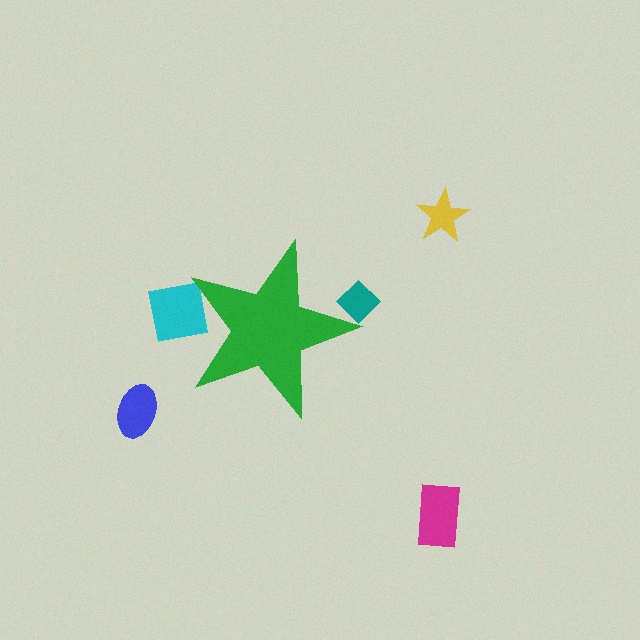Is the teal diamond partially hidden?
Yes, the teal diamond is partially hidden behind the green star.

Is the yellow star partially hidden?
No, the yellow star is fully visible.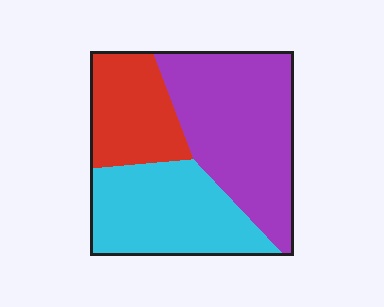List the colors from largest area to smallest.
From largest to smallest: purple, cyan, red.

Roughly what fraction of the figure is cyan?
Cyan takes up between a quarter and a half of the figure.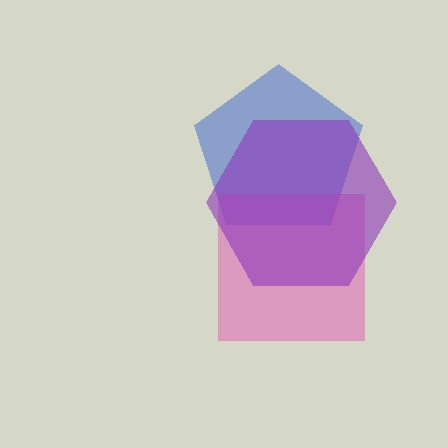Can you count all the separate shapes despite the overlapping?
Yes, there are 3 separate shapes.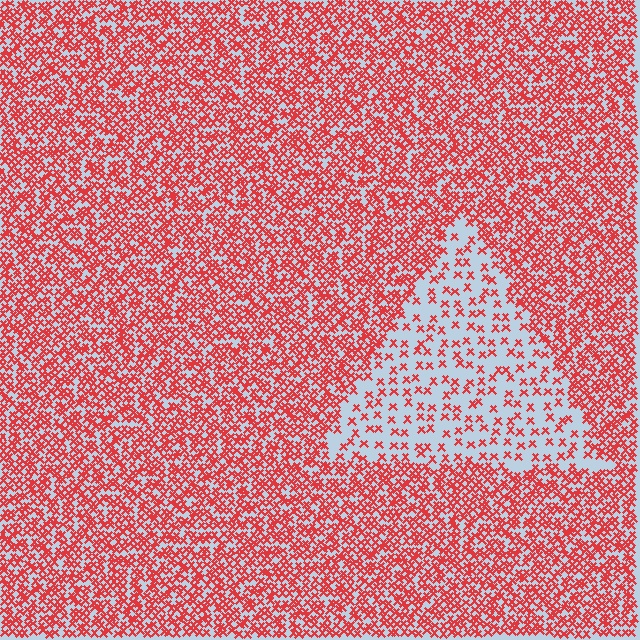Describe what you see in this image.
The image contains small red elements arranged at two different densities. A triangle-shaped region is visible where the elements are less densely packed than the surrounding area.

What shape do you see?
I see a triangle.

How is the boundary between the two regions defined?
The boundary is defined by a change in element density (approximately 2.9x ratio). All elements are the same color, size, and shape.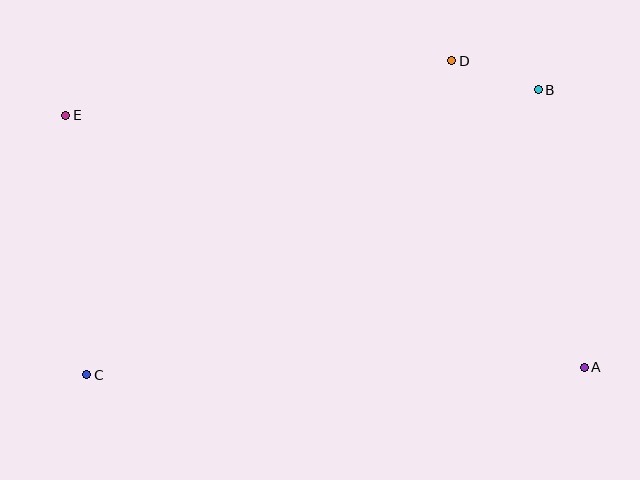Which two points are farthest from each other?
Points A and E are farthest from each other.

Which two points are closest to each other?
Points B and D are closest to each other.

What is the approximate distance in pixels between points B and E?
The distance between B and E is approximately 473 pixels.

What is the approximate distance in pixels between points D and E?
The distance between D and E is approximately 389 pixels.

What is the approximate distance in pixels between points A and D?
The distance between A and D is approximately 334 pixels.